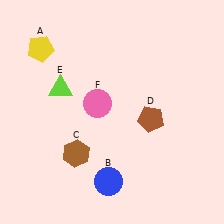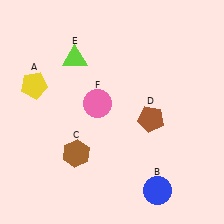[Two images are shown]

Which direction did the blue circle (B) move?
The blue circle (B) moved right.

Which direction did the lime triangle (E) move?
The lime triangle (E) moved up.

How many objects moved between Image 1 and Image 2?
3 objects moved between the two images.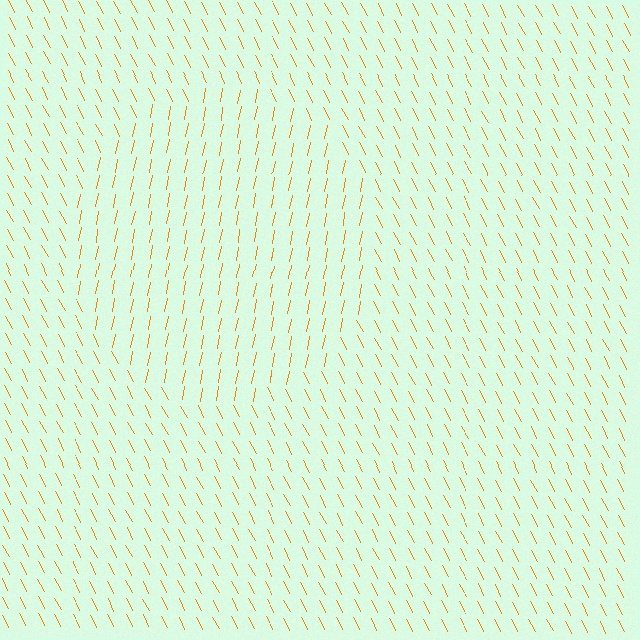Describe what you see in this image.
The image is filled with small orange line segments. A circle region in the image has lines oriented differently from the surrounding lines, creating a visible texture boundary.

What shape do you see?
I see a circle.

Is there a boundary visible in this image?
Yes, there is a texture boundary formed by a change in line orientation.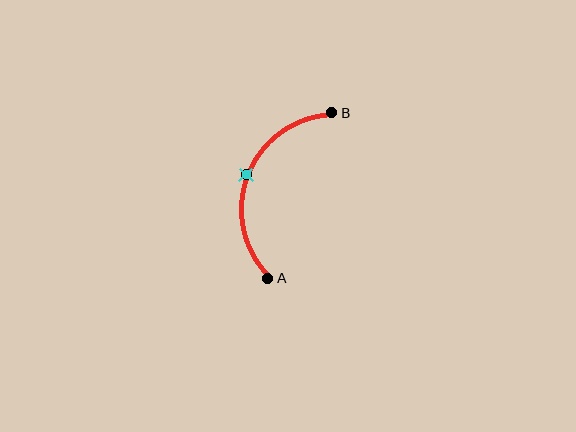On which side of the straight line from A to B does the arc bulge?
The arc bulges to the left of the straight line connecting A and B.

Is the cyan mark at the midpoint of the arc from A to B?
Yes. The cyan mark lies on the arc at equal arc-length from both A and B — it is the arc midpoint.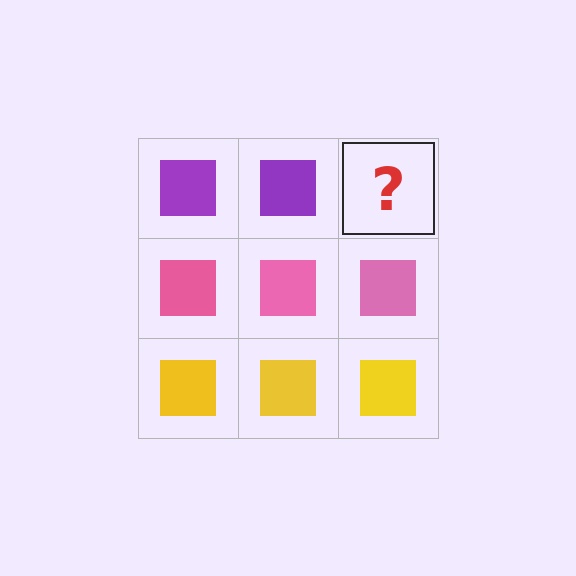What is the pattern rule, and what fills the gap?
The rule is that each row has a consistent color. The gap should be filled with a purple square.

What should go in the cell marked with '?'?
The missing cell should contain a purple square.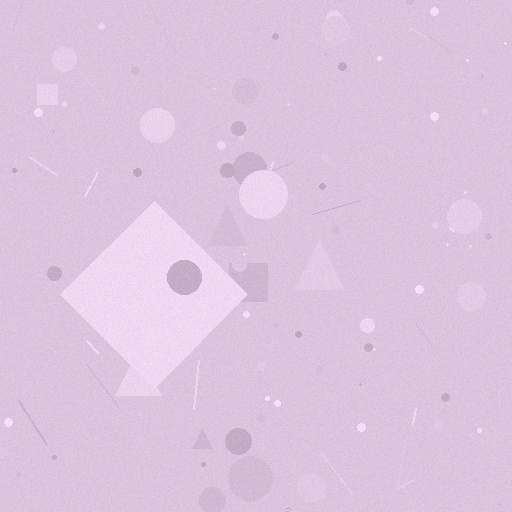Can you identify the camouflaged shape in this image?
The camouflaged shape is a diamond.